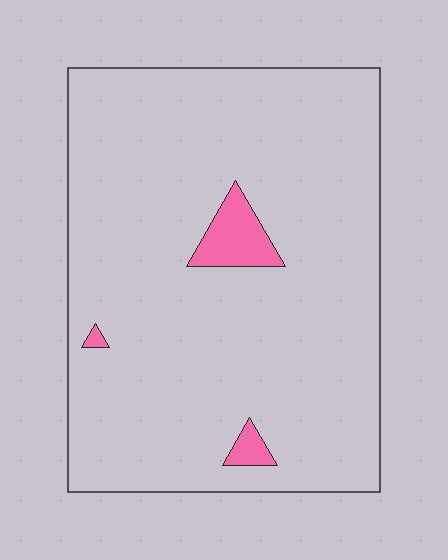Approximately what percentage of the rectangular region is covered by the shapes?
Approximately 5%.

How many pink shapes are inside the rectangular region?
3.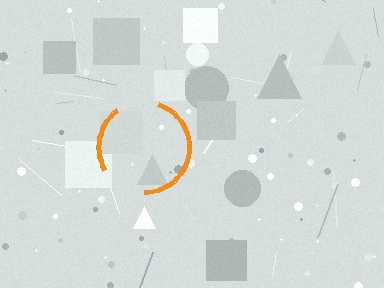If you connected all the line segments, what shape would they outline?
They would outline a circle.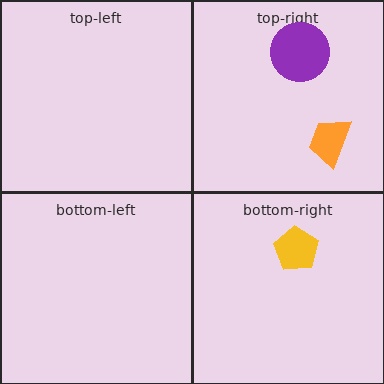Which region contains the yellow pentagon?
The bottom-right region.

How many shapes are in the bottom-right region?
1.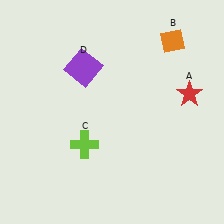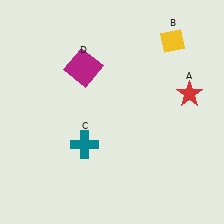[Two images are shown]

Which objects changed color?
B changed from orange to yellow. C changed from lime to teal. D changed from purple to magenta.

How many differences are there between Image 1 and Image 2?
There are 3 differences between the two images.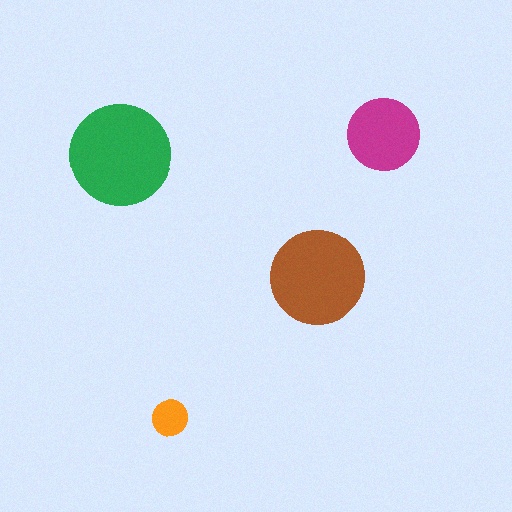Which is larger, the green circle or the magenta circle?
The green one.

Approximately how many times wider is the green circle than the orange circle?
About 3 times wider.